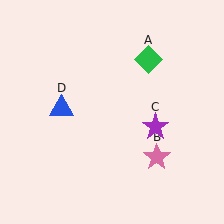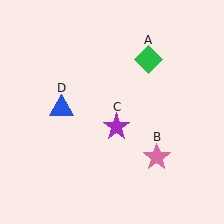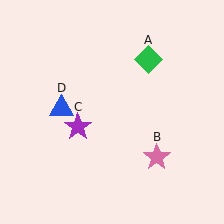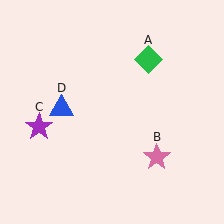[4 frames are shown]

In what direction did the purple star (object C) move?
The purple star (object C) moved left.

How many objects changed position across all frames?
1 object changed position: purple star (object C).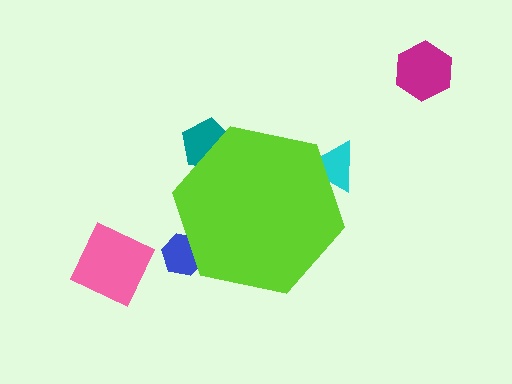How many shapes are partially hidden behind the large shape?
3 shapes are partially hidden.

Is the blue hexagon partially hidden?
Yes, the blue hexagon is partially hidden behind the lime hexagon.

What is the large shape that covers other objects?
A lime hexagon.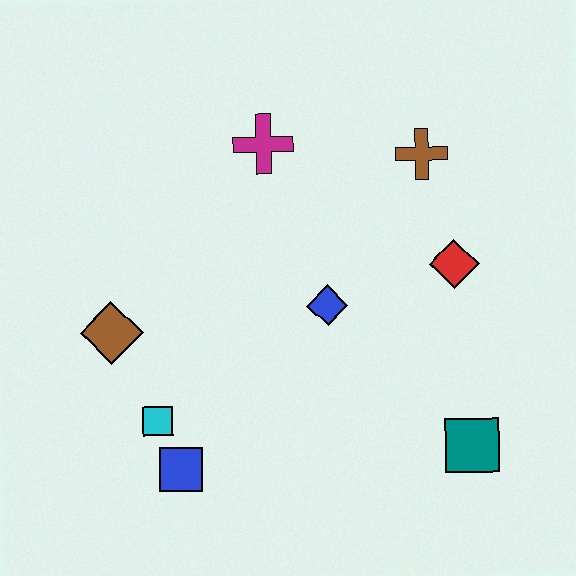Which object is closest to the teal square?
The red diamond is closest to the teal square.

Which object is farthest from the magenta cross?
The teal square is farthest from the magenta cross.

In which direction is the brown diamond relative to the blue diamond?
The brown diamond is to the left of the blue diamond.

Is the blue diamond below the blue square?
No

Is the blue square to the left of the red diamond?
Yes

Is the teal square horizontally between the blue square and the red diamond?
No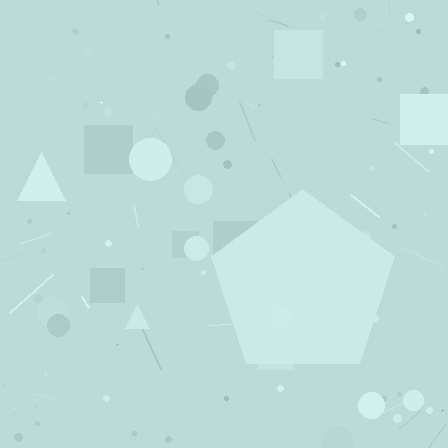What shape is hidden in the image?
A pentagon is hidden in the image.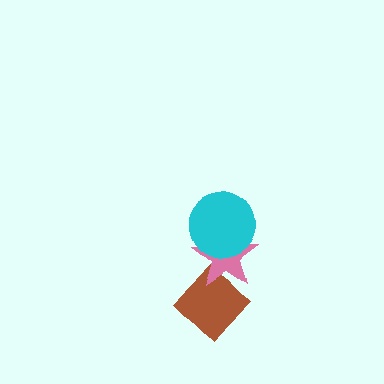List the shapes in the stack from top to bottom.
From top to bottom: the cyan circle, the pink star, the brown diamond.